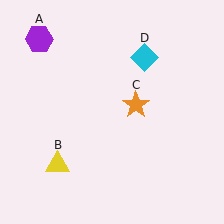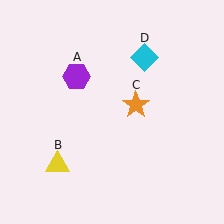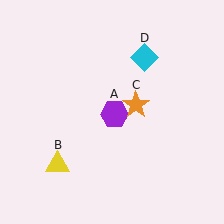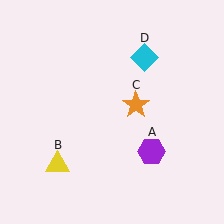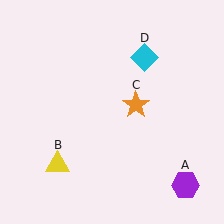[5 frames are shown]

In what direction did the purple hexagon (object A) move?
The purple hexagon (object A) moved down and to the right.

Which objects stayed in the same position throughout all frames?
Yellow triangle (object B) and orange star (object C) and cyan diamond (object D) remained stationary.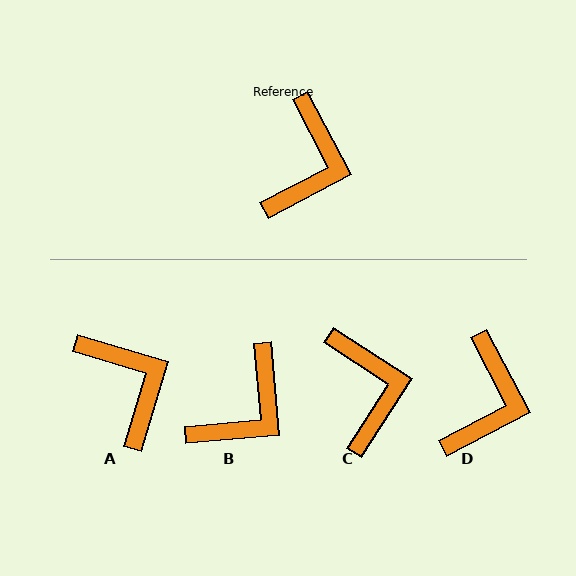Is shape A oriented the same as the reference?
No, it is off by about 46 degrees.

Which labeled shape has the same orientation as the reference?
D.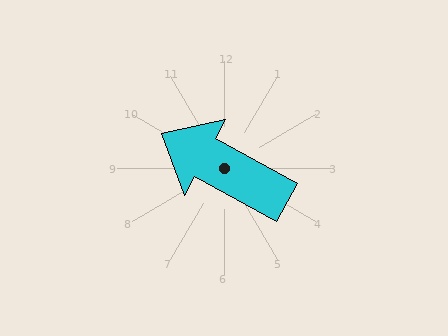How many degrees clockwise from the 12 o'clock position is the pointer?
Approximately 299 degrees.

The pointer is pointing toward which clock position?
Roughly 10 o'clock.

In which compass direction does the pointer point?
Northwest.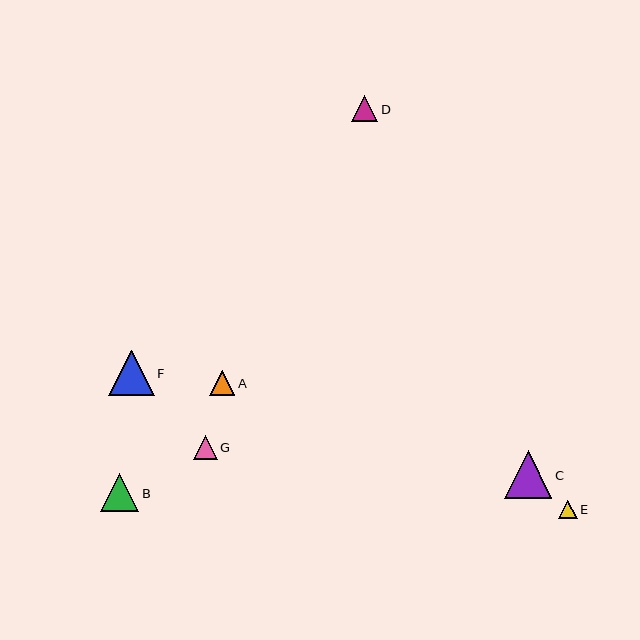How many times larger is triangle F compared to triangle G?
Triangle F is approximately 1.9 times the size of triangle G.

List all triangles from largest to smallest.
From largest to smallest: C, F, B, D, A, G, E.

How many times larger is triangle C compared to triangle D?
Triangle C is approximately 1.8 times the size of triangle D.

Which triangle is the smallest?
Triangle E is the smallest with a size of approximately 19 pixels.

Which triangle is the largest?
Triangle C is the largest with a size of approximately 47 pixels.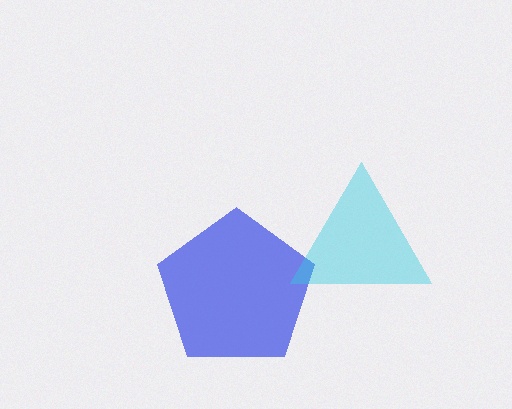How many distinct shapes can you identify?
There are 2 distinct shapes: a blue pentagon, a cyan triangle.